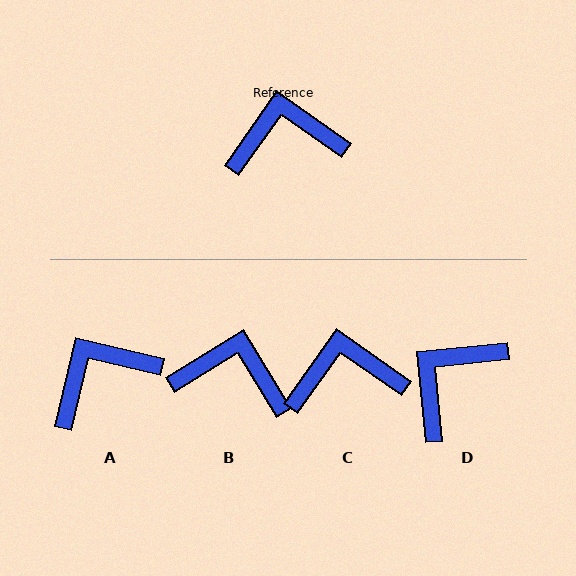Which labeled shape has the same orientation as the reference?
C.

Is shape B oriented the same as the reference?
No, it is off by about 24 degrees.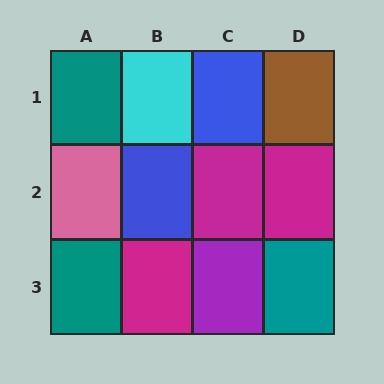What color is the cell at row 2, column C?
Magenta.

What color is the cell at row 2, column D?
Magenta.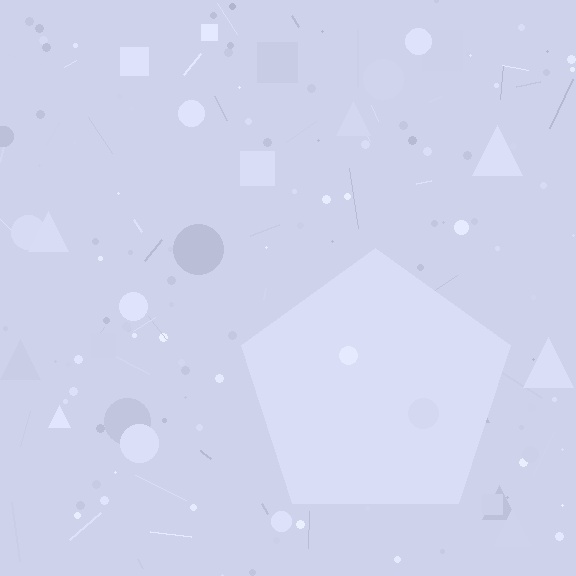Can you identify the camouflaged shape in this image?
The camouflaged shape is a pentagon.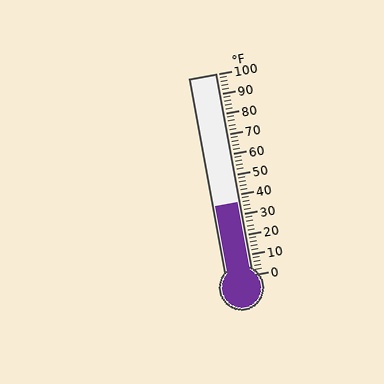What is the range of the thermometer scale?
The thermometer scale ranges from 0°F to 100°F.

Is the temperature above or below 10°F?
The temperature is above 10°F.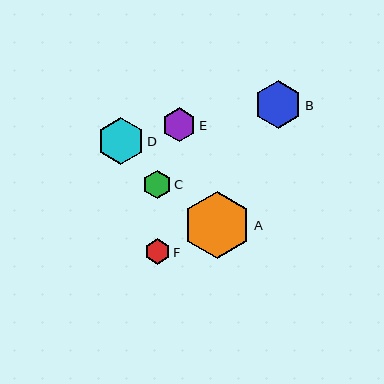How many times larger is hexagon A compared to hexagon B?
Hexagon A is approximately 1.4 times the size of hexagon B.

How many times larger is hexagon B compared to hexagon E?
Hexagon B is approximately 1.4 times the size of hexagon E.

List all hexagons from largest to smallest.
From largest to smallest: A, B, D, E, C, F.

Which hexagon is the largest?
Hexagon A is the largest with a size of approximately 68 pixels.